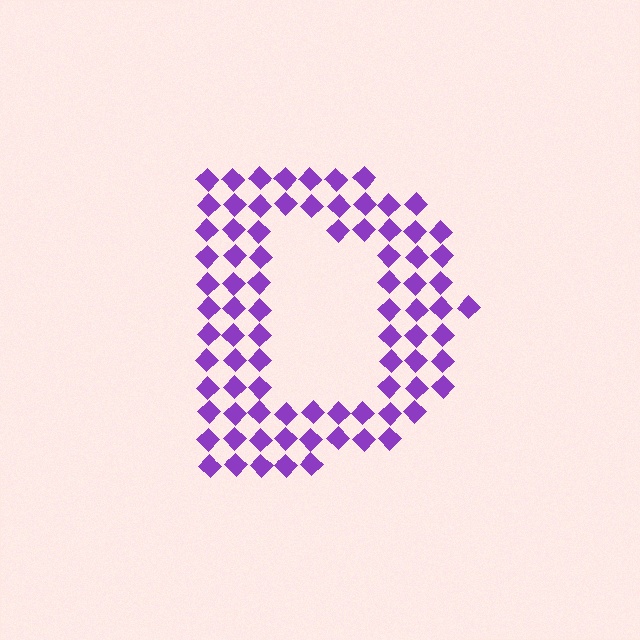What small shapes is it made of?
It is made of small diamonds.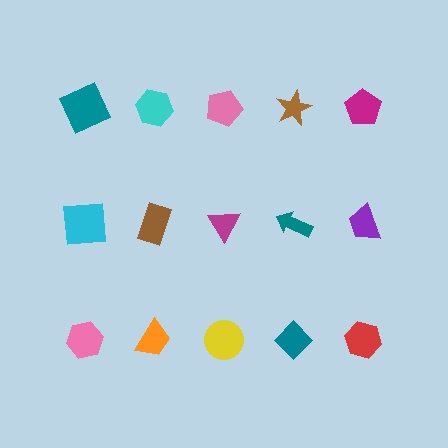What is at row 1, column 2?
A cyan hexagon.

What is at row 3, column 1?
A pink hexagon.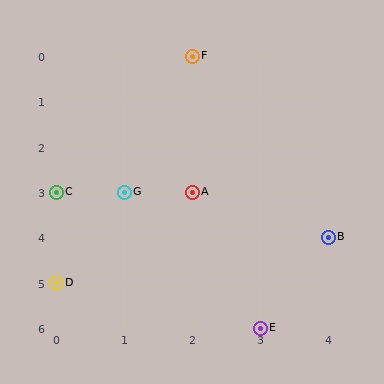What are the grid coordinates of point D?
Point D is at grid coordinates (0, 5).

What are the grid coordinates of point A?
Point A is at grid coordinates (2, 3).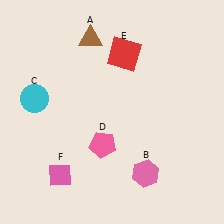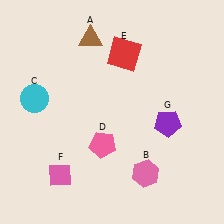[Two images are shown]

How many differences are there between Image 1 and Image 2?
There is 1 difference between the two images.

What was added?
A purple pentagon (G) was added in Image 2.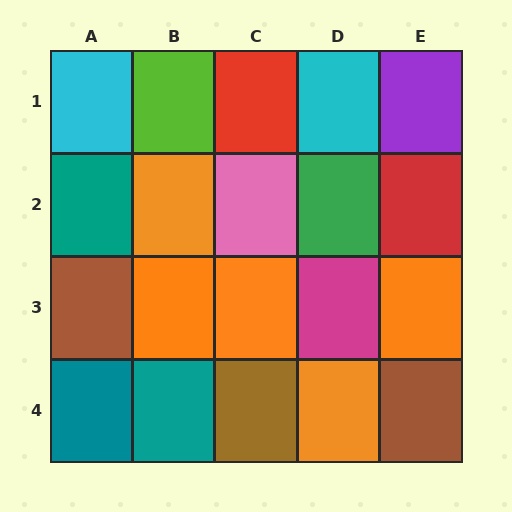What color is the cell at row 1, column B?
Lime.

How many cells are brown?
3 cells are brown.